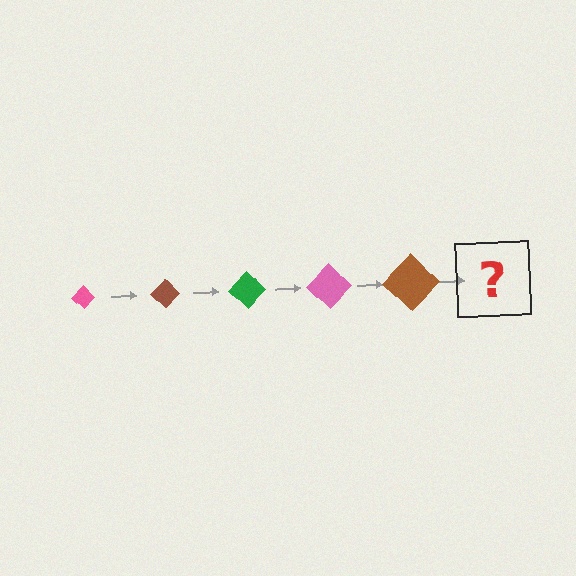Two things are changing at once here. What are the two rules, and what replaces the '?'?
The two rules are that the diamond grows larger each step and the color cycles through pink, brown, and green. The '?' should be a green diamond, larger than the previous one.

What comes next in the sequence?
The next element should be a green diamond, larger than the previous one.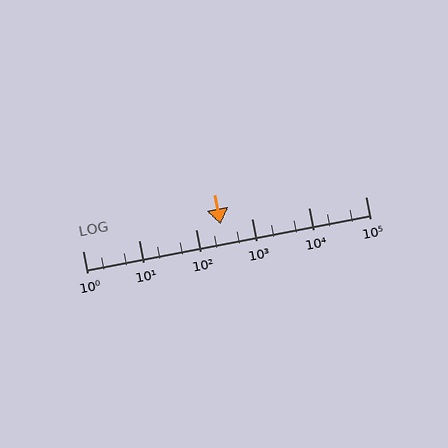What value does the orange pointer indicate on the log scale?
The pointer indicates approximately 270.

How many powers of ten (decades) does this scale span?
The scale spans 5 decades, from 1 to 100000.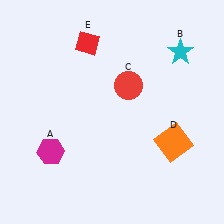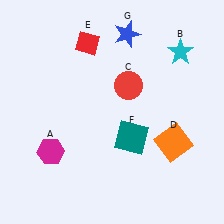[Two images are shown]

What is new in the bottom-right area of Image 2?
A teal square (F) was added in the bottom-right area of Image 2.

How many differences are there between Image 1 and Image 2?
There are 2 differences between the two images.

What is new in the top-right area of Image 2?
A blue star (G) was added in the top-right area of Image 2.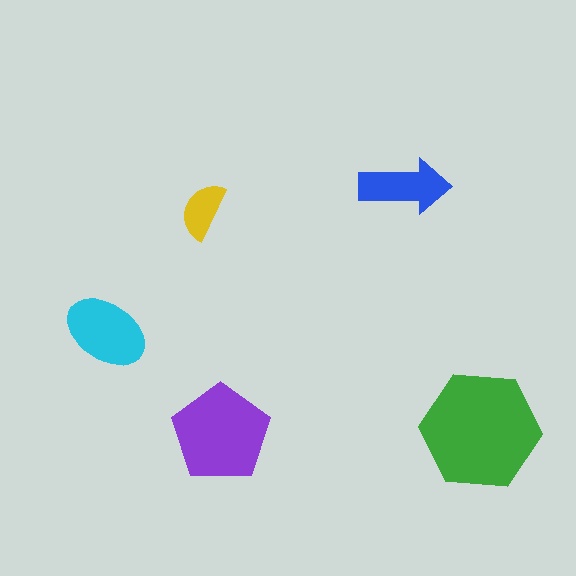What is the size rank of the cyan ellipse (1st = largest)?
3rd.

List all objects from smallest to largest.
The yellow semicircle, the blue arrow, the cyan ellipse, the purple pentagon, the green hexagon.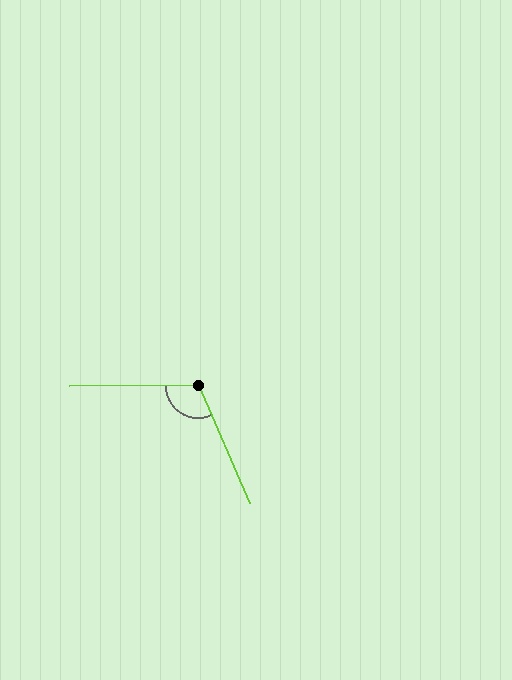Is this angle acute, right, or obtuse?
It is obtuse.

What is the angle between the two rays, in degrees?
Approximately 114 degrees.